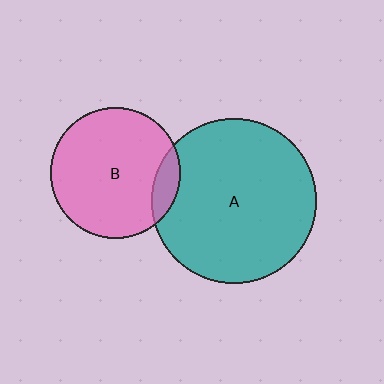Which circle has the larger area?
Circle A (teal).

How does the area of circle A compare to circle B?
Approximately 1.6 times.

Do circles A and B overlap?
Yes.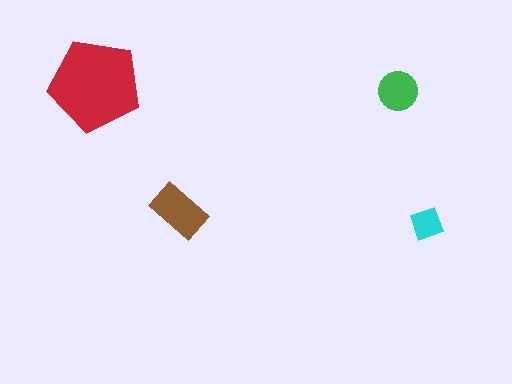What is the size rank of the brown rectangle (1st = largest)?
2nd.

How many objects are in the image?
There are 4 objects in the image.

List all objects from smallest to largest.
The cyan square, the green circle, the brown rectangle, the red pentagon.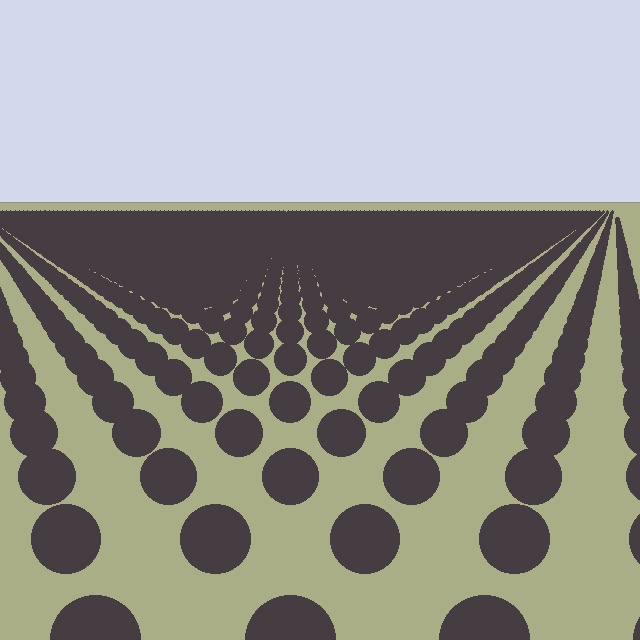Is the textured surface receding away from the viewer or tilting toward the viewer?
The surface is receding away from the viewer. Texture elements get smaller and denser toward the top.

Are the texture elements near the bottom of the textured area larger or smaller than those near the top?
Larger. Near the bottom, elements are closer to the viewer and appear at a bigger on-screen size.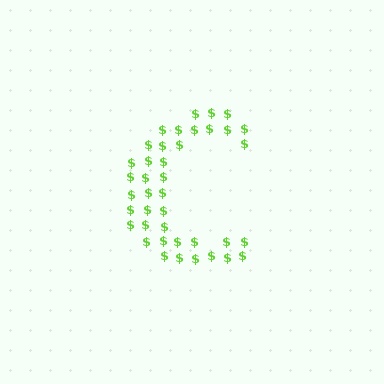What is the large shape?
The large shape is the letter C.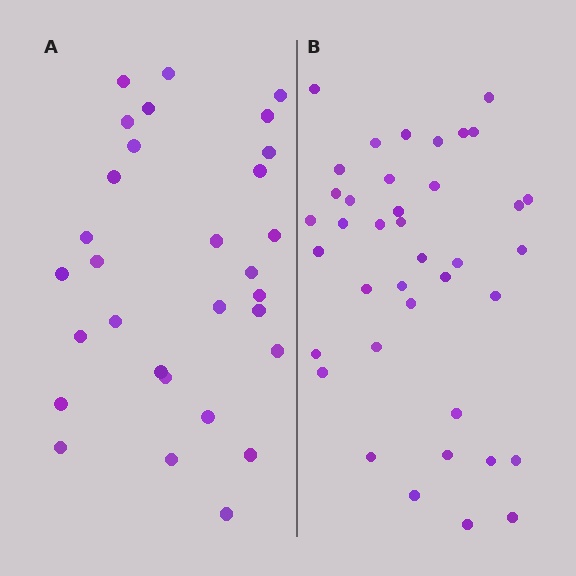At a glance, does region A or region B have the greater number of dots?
Region B (the right region) has more dots.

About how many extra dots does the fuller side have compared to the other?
Region B has roughly 8 or so more dots than region A.